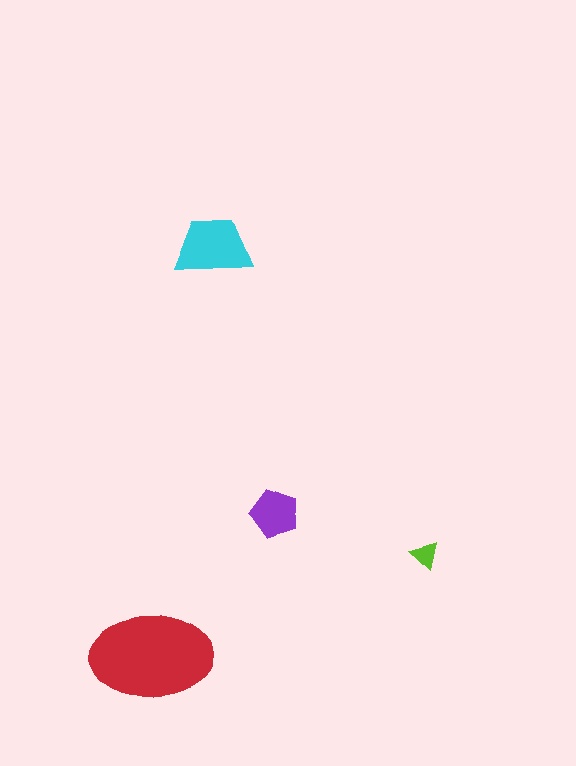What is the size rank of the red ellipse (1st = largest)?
1st.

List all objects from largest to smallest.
The red ellipse, the cyan trapezoid, the purple pentagon, the lime triangle.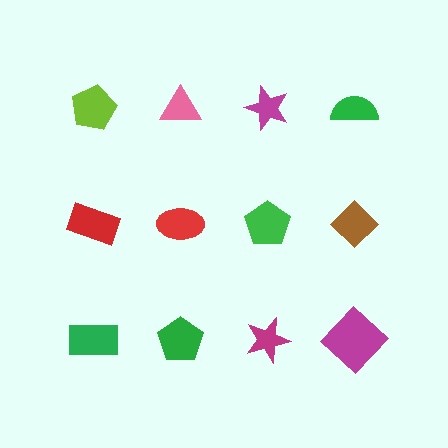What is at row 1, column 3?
A magenta star.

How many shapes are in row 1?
4 shapes.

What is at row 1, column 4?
A green semicircle.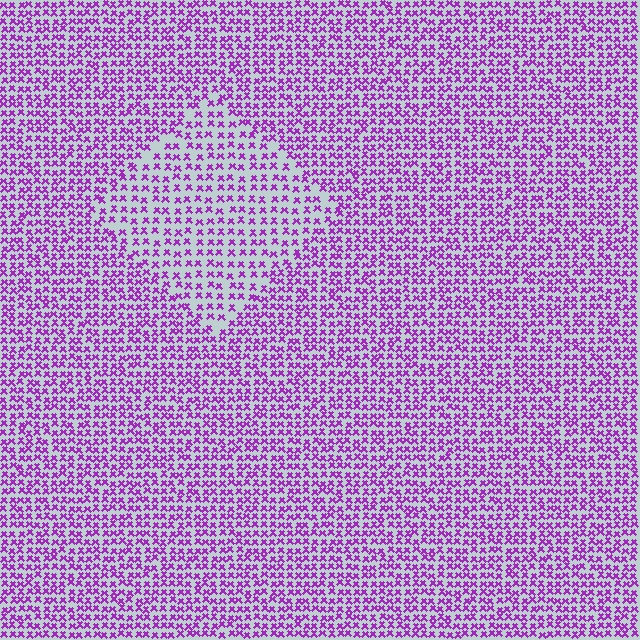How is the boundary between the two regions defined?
The boundary is defined by a change in element density (approximately 1.6x ratio). All elements are the same color, size, and shape.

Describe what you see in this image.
The image contains small purple elements arranged at two different densities. A diamond-shaped region is visible where the elements are less densely packed than the surrounding area.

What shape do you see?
I see a diamond.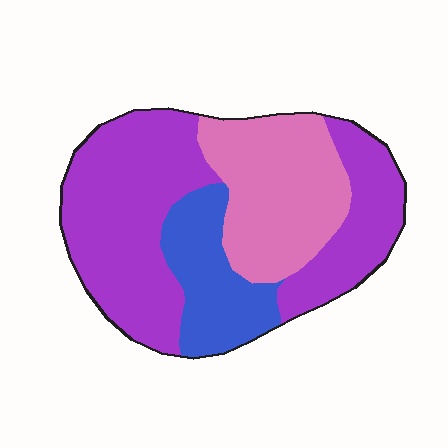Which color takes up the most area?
Purple, at roughly 55%.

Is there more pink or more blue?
Pink.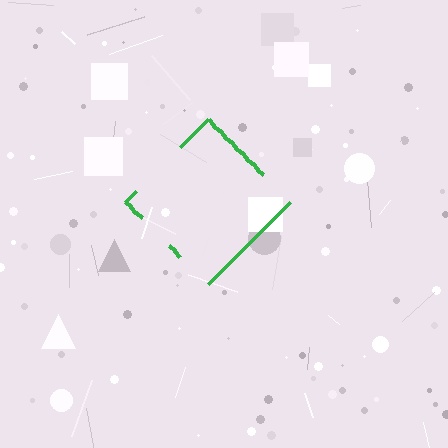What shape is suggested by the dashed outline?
The dashed outline suggests a diamond.